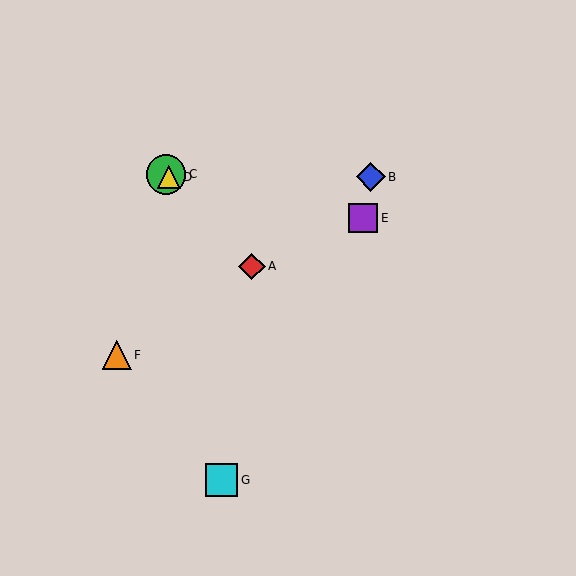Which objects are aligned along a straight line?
Objects A, C, D are aligned along a straight line.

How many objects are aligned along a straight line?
3 objects (A, C, D) are aligned along a straight line.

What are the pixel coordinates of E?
Object E is at (363, 218).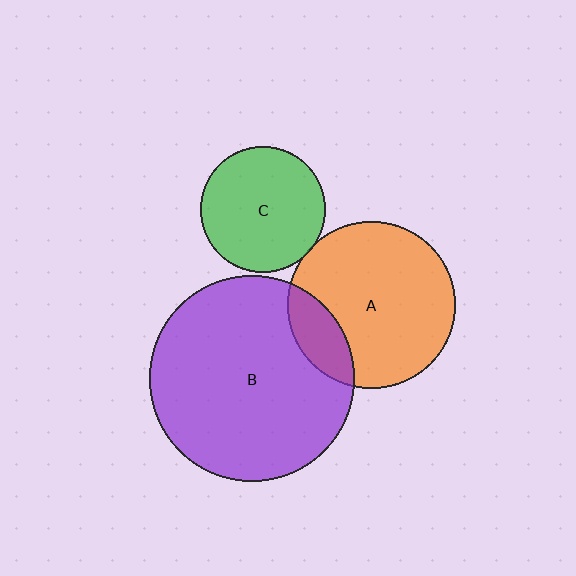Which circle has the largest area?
Circle B (purple).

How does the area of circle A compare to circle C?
Approximately 1.8 times.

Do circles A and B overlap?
Yes.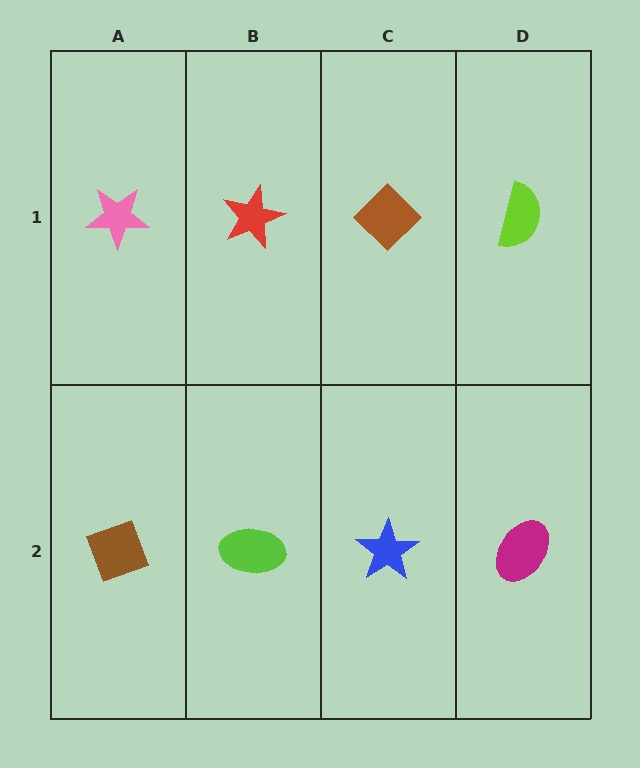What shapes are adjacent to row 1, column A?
A brown diamond (row 2, column A), a red star (row 1, column B).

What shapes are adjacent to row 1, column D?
A magenta ellipse (row 2, column D), a brown diamond (row 1, column C).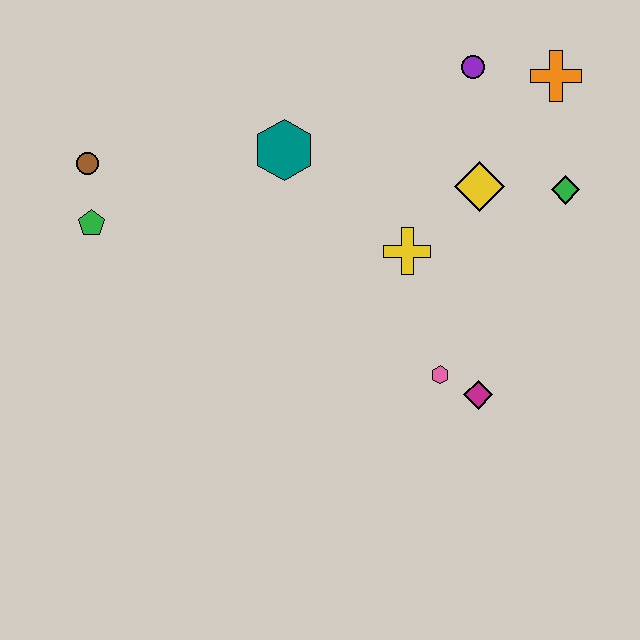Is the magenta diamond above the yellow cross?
No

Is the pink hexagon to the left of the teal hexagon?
No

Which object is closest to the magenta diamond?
The pink hexagon is closest to the magenta diamond.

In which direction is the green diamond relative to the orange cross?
The green diamond is below the orange cross.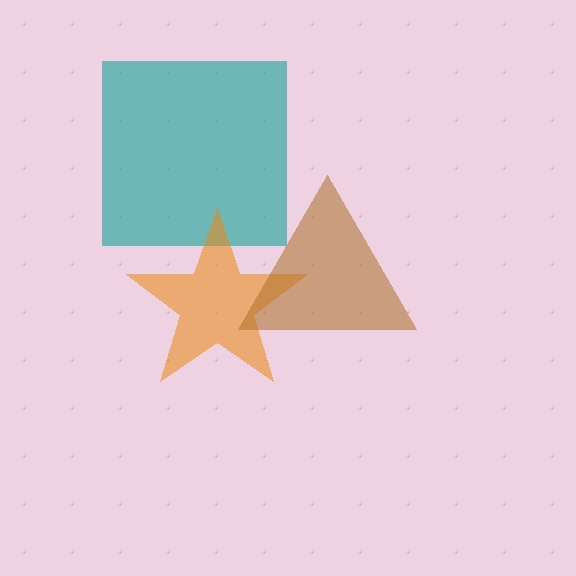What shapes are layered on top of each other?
The layered shapes are: a teal square, an orange star, a brown triangle.